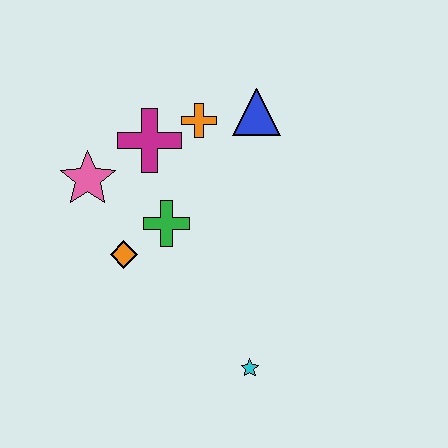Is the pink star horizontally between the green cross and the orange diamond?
No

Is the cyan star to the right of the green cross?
Yes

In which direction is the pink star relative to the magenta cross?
The pink star is to the left of the magenta cross.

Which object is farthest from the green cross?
The cyan star is farthest from the green cross.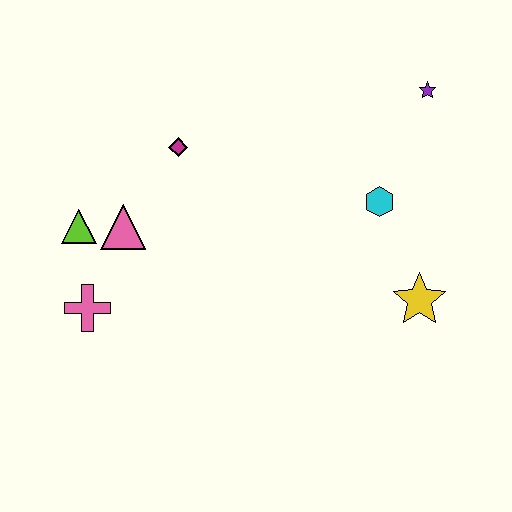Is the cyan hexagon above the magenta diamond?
No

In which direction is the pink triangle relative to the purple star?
The pink triangle is to the left of the purple star.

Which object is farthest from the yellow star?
The lime triangle is farthest from the yellow star.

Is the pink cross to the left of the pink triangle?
Yes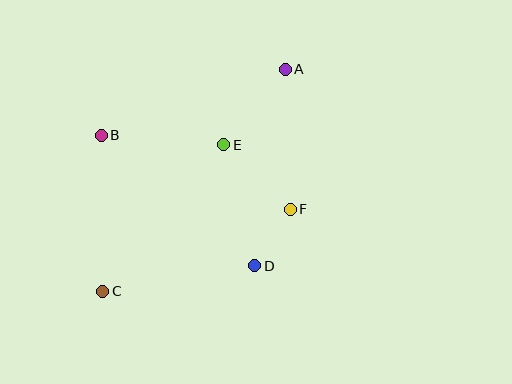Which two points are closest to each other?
Points D and F are closest to each other.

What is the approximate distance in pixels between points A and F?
The distance between A and F is approximately 140 pixels.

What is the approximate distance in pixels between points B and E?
The distance between B and E is approximately 123 pixels.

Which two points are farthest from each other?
Points A and C are farthest from each other.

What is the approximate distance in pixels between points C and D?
The distance between C and D is approximately 154 pixels.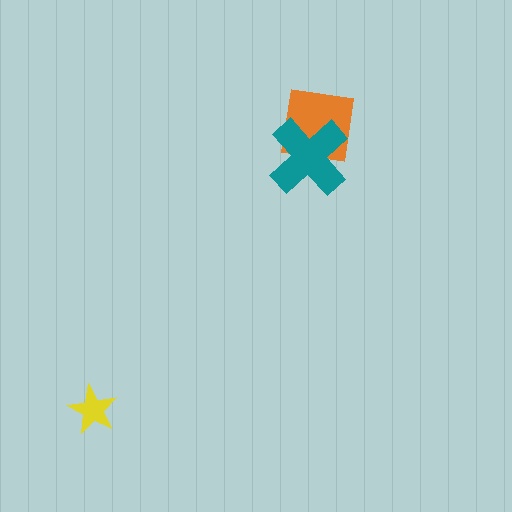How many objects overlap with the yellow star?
0 objects overlap with the yellow star.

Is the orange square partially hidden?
Yes, it is partially covered by another shape.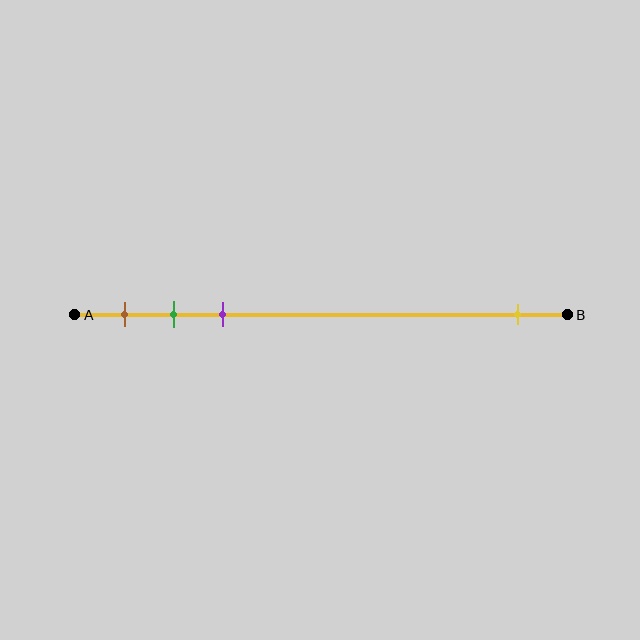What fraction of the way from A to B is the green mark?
The green mark is approximately 20% (0.2) of the way from A to B.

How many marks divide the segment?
There are 4 marks dividing the segment.